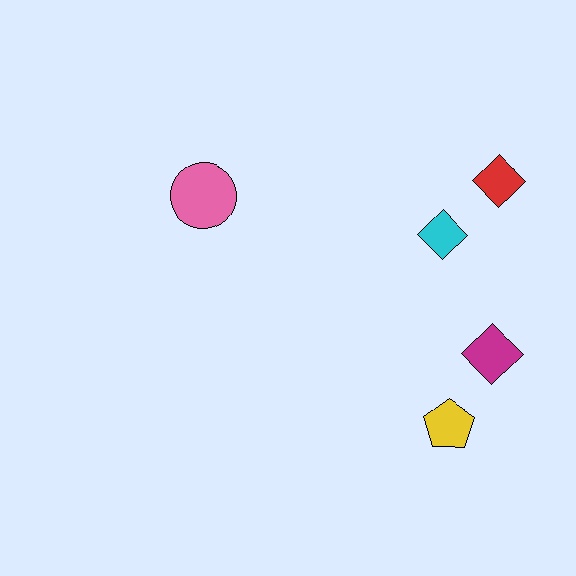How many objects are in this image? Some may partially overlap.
There are 5 objects.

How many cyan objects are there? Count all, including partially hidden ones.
There is 1 cyan object.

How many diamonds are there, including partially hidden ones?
There are 3 diamonds.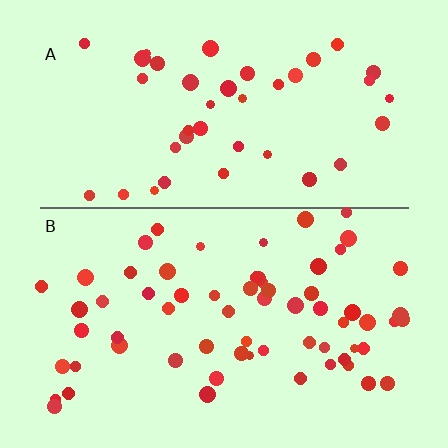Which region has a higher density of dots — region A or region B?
B (the bottom).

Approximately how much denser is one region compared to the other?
Approximately 1.7× — region B over region A.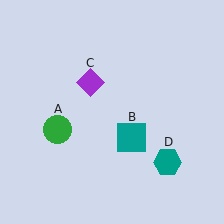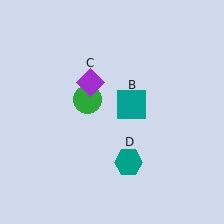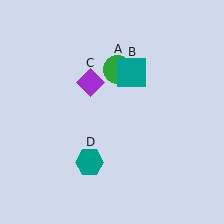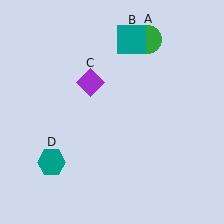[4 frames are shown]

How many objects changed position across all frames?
3 objects changed position: green circle (object A), teal square (object B), teal hexagon (object D).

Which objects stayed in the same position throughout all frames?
Purple diamond (object C) remained stationary.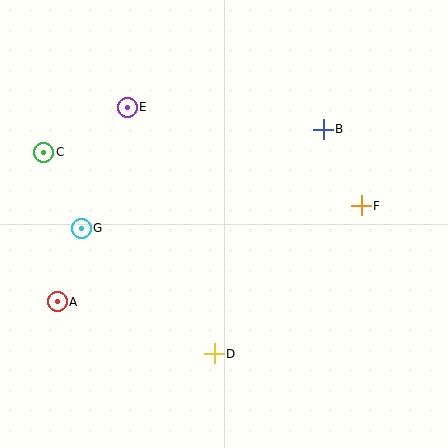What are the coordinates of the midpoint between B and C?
The midpoint between B and C is at (183, 141).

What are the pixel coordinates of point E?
Point E is at (127, 107).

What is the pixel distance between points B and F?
The distance between B and F is 85 pixels.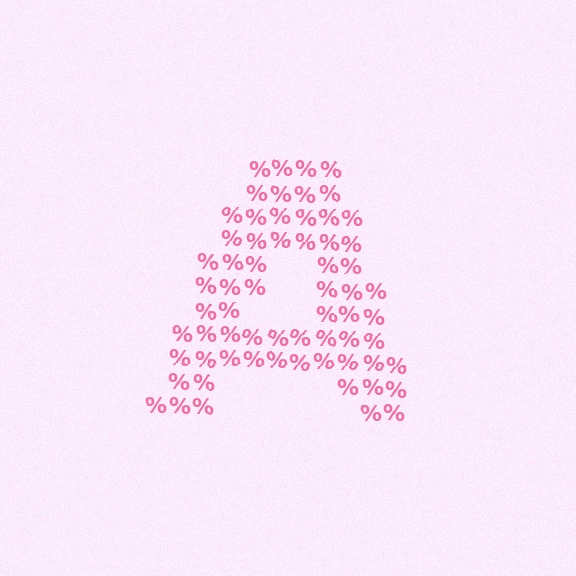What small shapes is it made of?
It is made of small percent signs.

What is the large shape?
The large shape is the letter A.